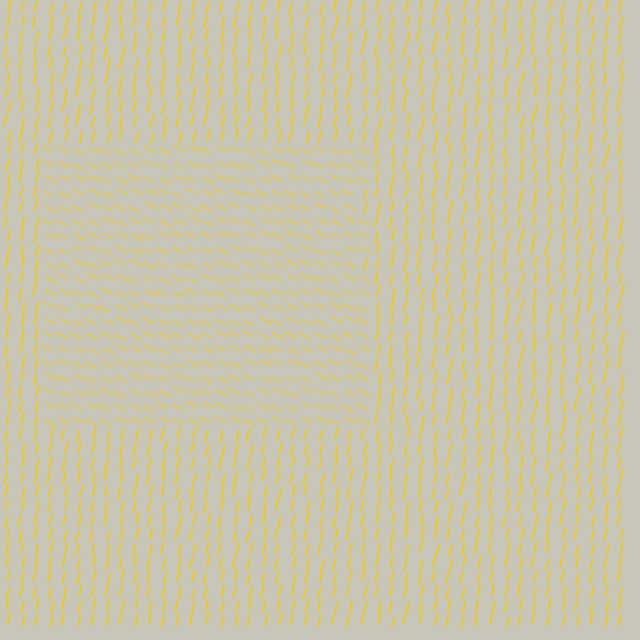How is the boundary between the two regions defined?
The boundary is defined purely by a change in line orientation (approximately 82 degrees difference). All lines are the same color and thickness.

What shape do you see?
I see a rectangle.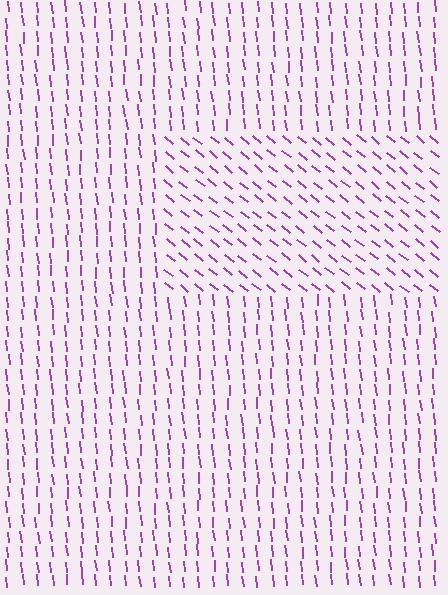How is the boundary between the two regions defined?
The boundary is defined purely by a change in line orientation (approximately 45 degrees difference). All lines are the same color and thickness.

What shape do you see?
I see a rectangle.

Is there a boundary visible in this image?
Yes, there is a texture boundary formed by a change in line orientation.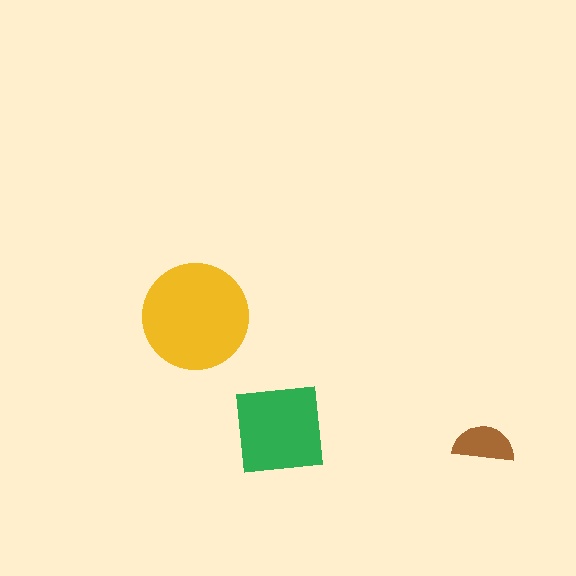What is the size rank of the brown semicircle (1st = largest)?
3rd.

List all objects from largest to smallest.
The yellow circle, the green square, the brown semicircle.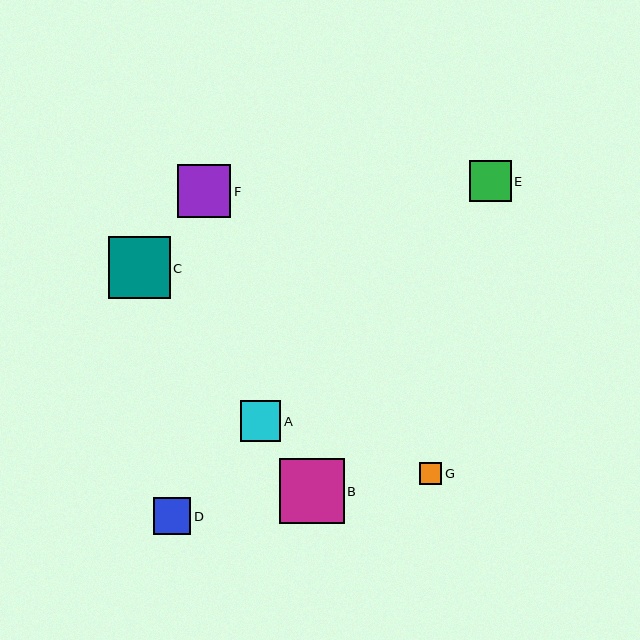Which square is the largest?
Square B is the largest with a size of approximately 65 pixels.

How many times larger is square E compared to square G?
Square E is approximately 1.9 times the size of square G.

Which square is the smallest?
Square G is the smallest with a size of approximately 22 pixels.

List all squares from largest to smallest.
From largest to smallest: B, C, F, E, A, D, G.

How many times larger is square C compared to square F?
Square C is approximately 1.2 times the size of square F.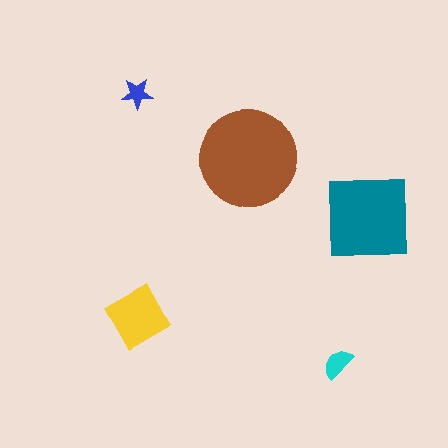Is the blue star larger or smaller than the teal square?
Smaller.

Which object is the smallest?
The blue star.